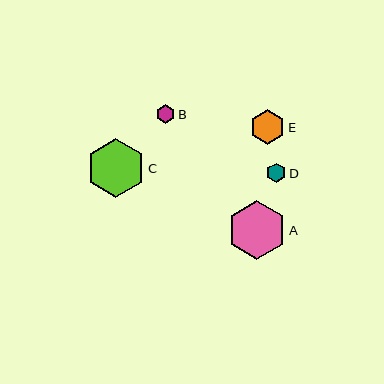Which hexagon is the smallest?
Hexagon B is the smallest with a size of approximately 19 pixels.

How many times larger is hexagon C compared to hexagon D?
Hexagon C is approximately 3.1 times the size of hexagon D.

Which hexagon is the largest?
Hexagon C is the largest with a size of approximately 59 pixels.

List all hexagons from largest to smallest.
From largest to smallest: C, A, E, D, B.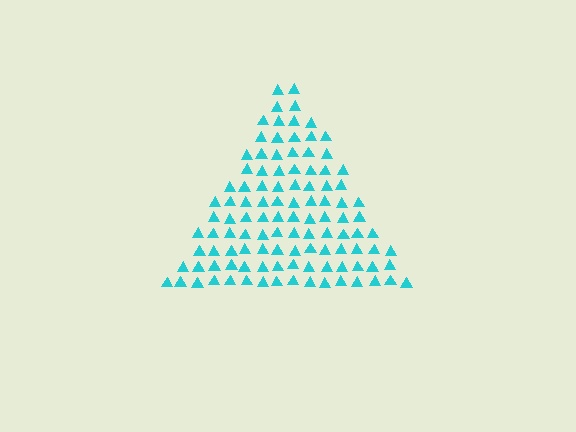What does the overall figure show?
The overall figure shows a triangle.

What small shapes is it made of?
It is made of small triangles.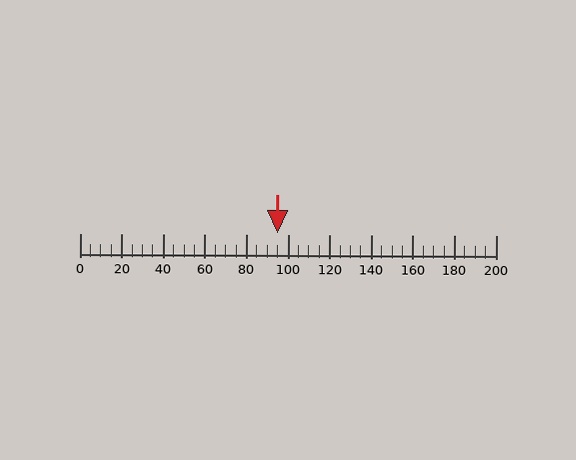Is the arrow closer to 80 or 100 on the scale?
The arrow is closer to 100.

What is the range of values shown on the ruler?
The ruler shows values from 0 to 200.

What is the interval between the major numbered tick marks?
The major tick marks are spaced 20 units apart.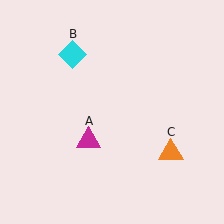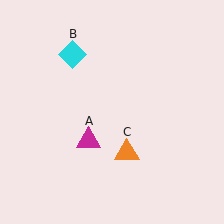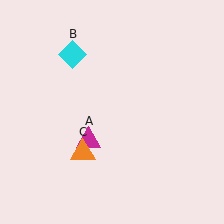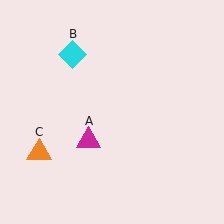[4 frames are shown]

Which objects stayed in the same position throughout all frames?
Magenta triangle (object A) and cyan diamond (object B) remained stationary.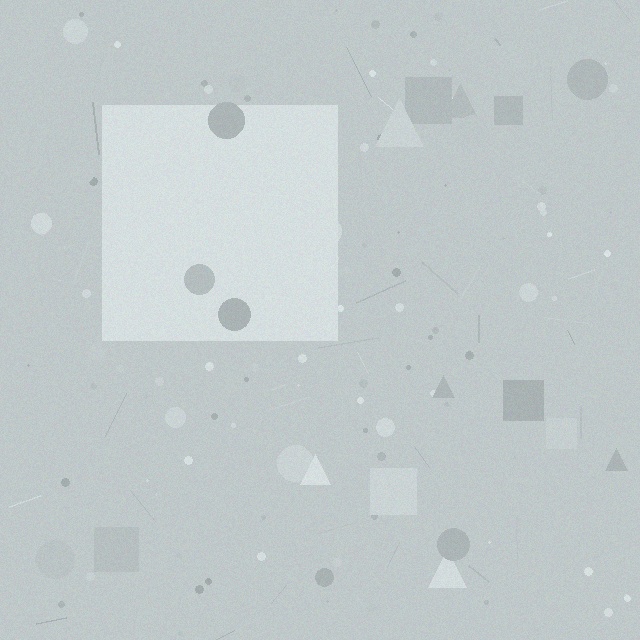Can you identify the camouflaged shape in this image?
The camouflaged shape is a square.